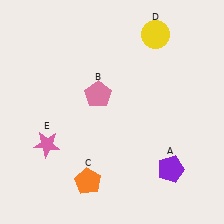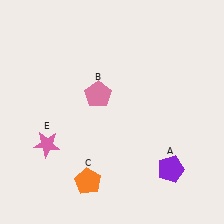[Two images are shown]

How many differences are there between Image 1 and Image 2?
There is 1 difference between the two images.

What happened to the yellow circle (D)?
The yellow circle (D) was removed in Image 2. It was in the top-right area of Image 1.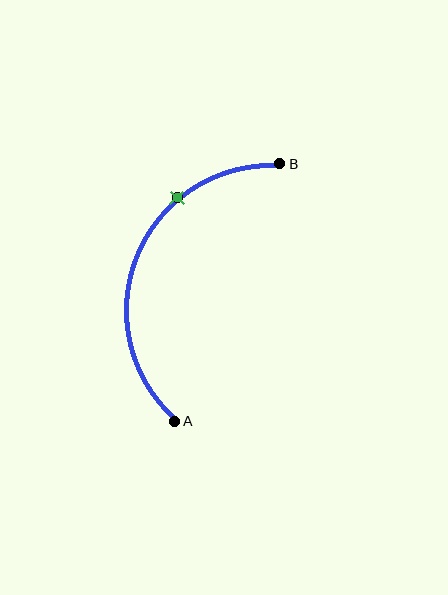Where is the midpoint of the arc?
The arc midpoint is the point on the curve farthest from the straight line joining A and B. It sits to the left of that line.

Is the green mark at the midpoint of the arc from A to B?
No. The green mark lies on the arc but is closer to endpoint B. The arc midpoint would be at the point on the curve equidistant along the arc from both A and B.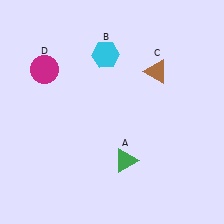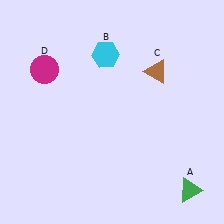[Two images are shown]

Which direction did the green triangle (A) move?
The green triangle (A) moved right.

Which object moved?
The green triangle (A) moved right.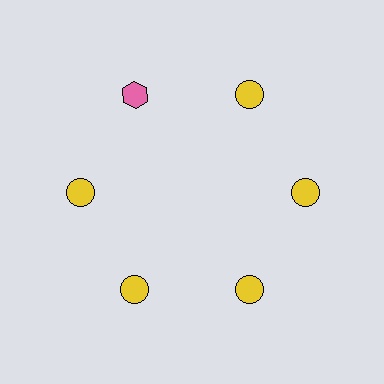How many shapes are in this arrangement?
There are 6 shapes arranged in a ring pattern.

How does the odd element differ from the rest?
It differs in both color (pink instead of yellow) and shape (hexagon instead of circle).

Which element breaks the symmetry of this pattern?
The pink hexagon at roughly the 11 o'clock position breaks the symmetry. All other shapes are yellow circles.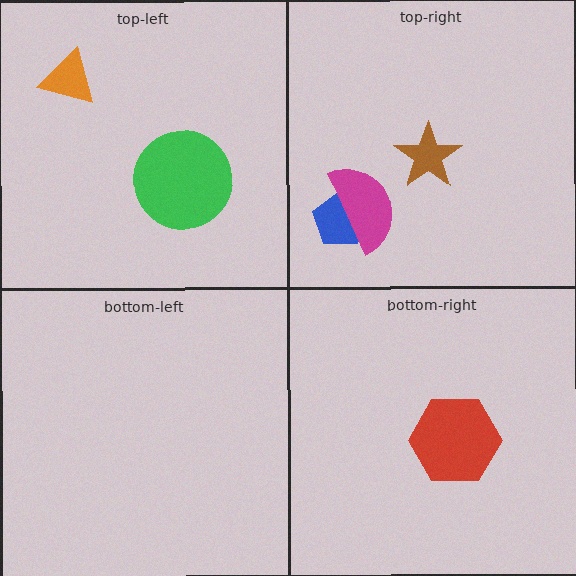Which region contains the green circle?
The top-left region.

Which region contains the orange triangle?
The top-left region.